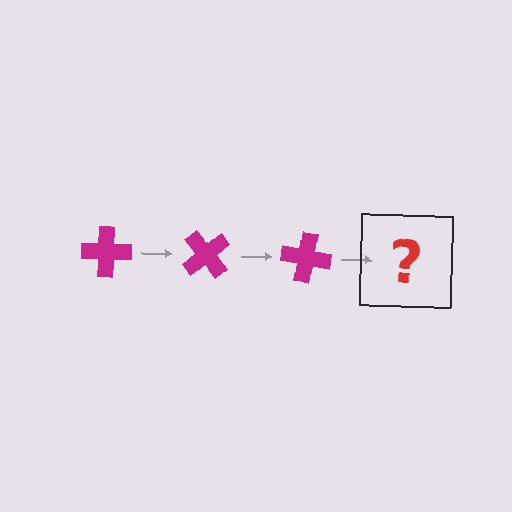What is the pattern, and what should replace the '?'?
The pattern is that the cross rotates 50 degrees each step. The '?' should be a magenta cross rotated 150 degrees.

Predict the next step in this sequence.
The next step is a magenta cross rotated 150 degrees.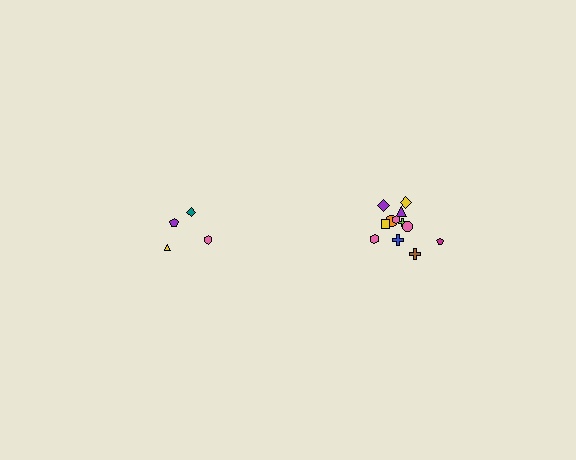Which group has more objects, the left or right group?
The right group.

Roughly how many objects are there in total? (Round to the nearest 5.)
Roughly 15 objects in total.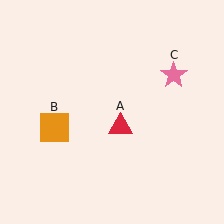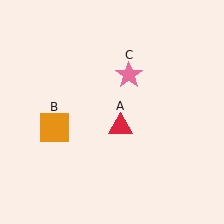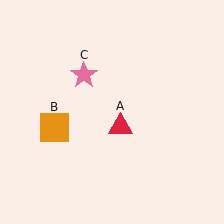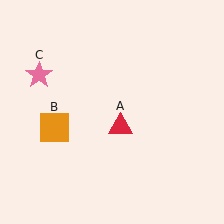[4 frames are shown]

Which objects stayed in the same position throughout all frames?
Red triangle (object A) and orange square (object B) remained stationary.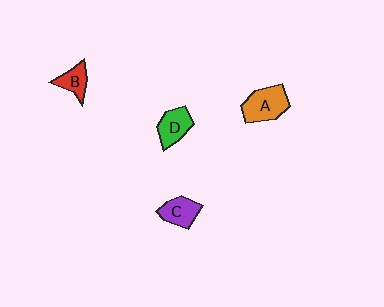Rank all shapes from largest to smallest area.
From largest to smallest: A (orange), D (green), C (purple), B (red).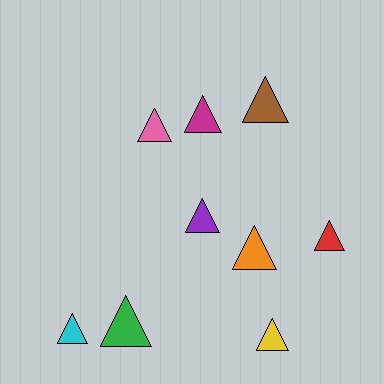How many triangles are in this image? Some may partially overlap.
There are 9 triangles.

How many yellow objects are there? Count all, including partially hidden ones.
There is 1 yellow object.